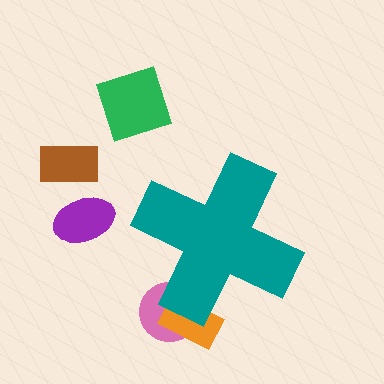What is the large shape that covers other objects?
A teal cross.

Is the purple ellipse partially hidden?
No, the purple ellipse is fully visible.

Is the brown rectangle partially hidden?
No, the brown rectangle is fully visible.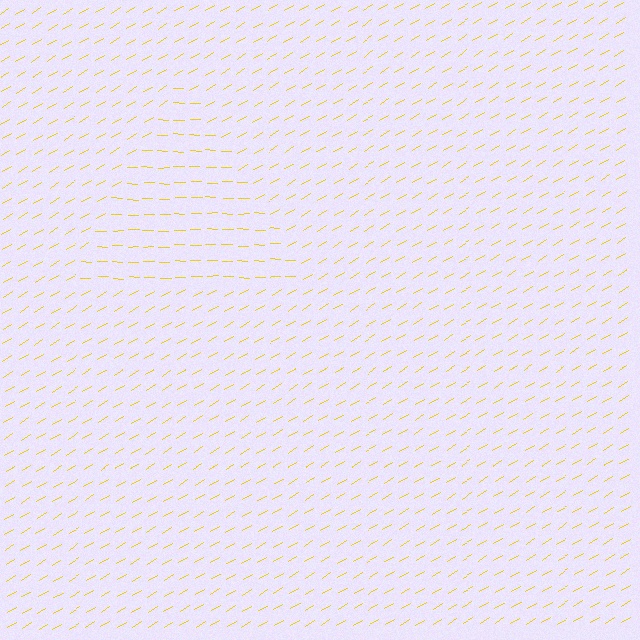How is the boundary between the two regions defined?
The boundary is defined purely by a change in line orientation (approximately 32 degrees difference). All lines are the same color and thickness.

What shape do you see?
I see a triangle.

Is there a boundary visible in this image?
Yes, there is a texture boundary formed by a change in line orientation.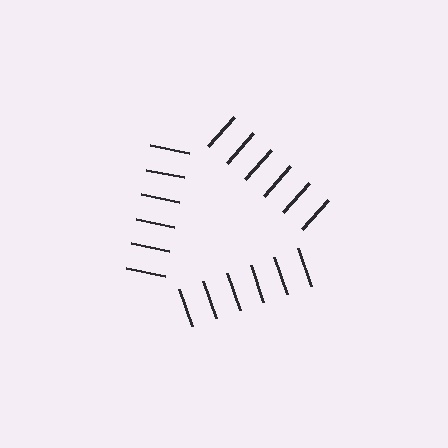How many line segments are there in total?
18 — 6 along each of the 3 edges.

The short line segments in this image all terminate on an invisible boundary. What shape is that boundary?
An illusory triangle — the line segments terminate on its edges but no continuous stroke is drawn.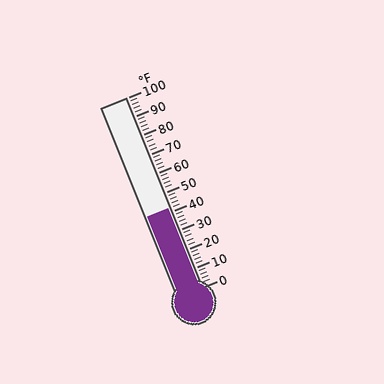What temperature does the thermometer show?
The thermometer shows approximately 42°F.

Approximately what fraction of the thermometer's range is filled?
The thermometer is filled to approximately 40% of its range.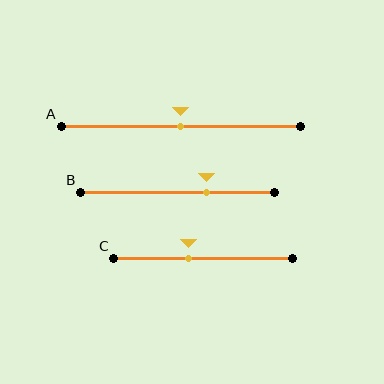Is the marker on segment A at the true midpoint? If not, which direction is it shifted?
Yes, the marker on segment A is at the true midpoint.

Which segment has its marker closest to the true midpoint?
Segment A has its marker closest to the true midpoint.